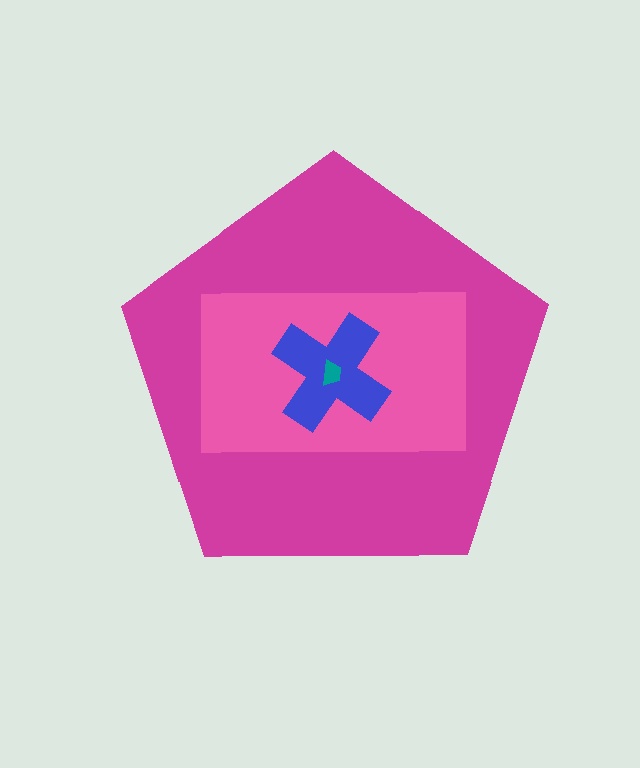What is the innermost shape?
The teal trapezoid.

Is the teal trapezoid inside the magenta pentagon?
Yes.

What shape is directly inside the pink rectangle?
The blue cross.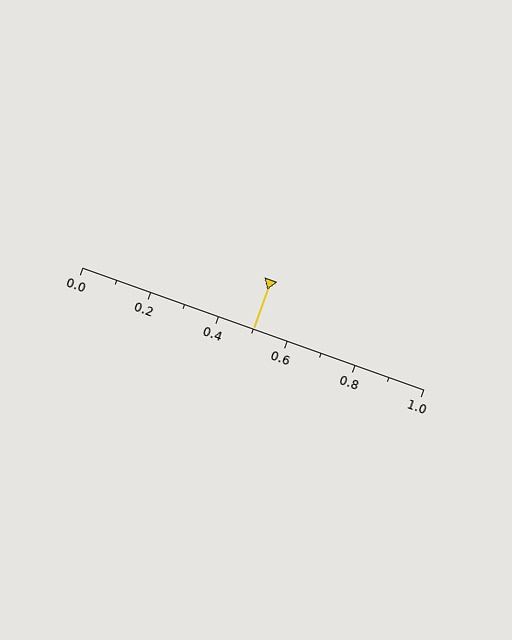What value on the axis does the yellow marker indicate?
The marker indicates approximately 0.5.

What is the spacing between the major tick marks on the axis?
The major ticks are spaced 0.2 apart.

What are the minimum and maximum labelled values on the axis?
The axis runs from 0.0 to 1.0.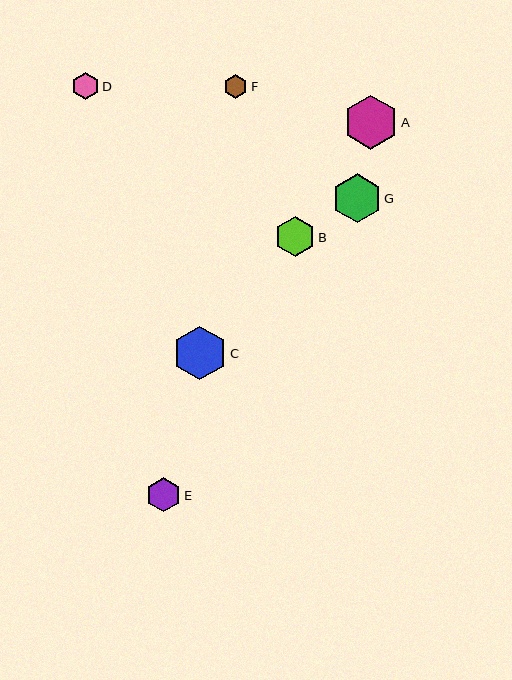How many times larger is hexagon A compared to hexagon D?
Hexagon A is approximately 2.0 times the size of hexagon D.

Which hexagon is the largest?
Hexagon A is the largest with a size of approximately 54 pixels.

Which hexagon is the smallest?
Hexagon F is the smallest with a size of approximately 24 pixels.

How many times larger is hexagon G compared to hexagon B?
Hexagon G is approximately 1.2 times the size of hexagon B.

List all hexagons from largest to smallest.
From largest to smallest: A, C, G, B, E, D, F.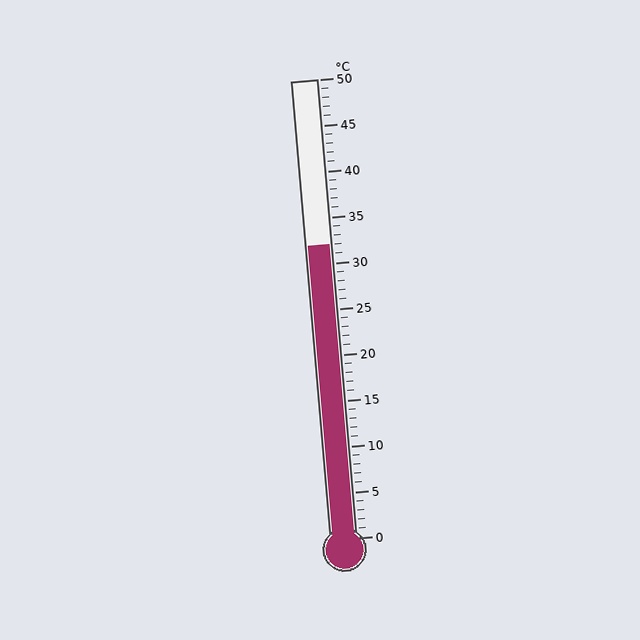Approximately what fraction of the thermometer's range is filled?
The thermometer is filled to approximately 65% of its range.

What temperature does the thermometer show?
The thermometer shows approximately 32°C.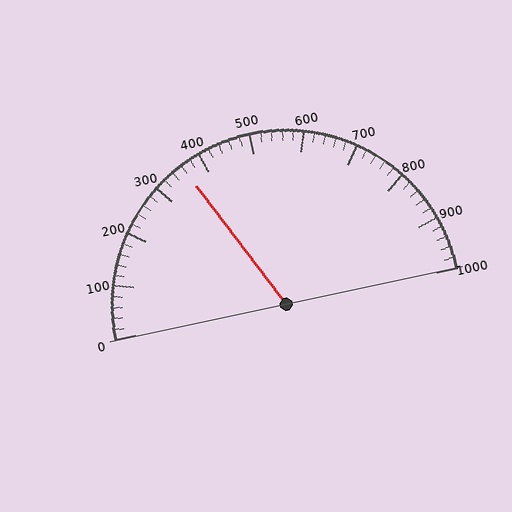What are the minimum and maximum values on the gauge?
The gauge ranges from 0 to 1000.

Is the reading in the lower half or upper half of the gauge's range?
The reading is in the lower half of the range (0 to 1000).